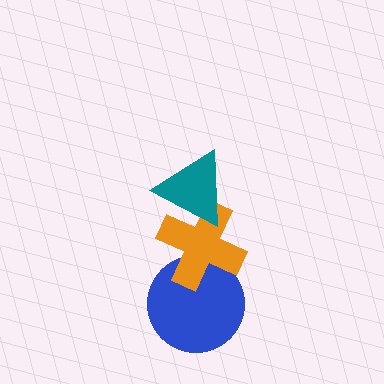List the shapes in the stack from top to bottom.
From top to bottom: the teal triangle, the orange cross, the blue circle.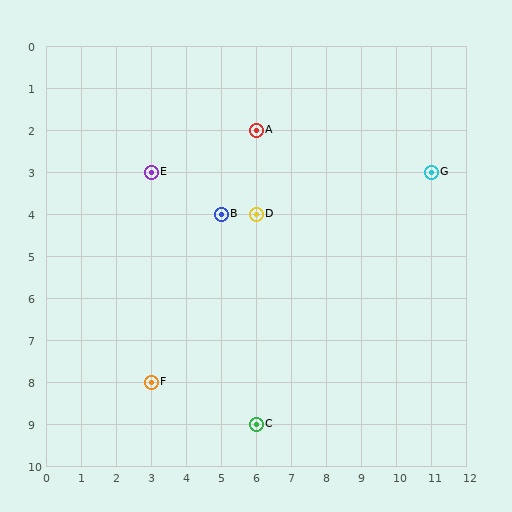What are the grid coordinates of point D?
Point D is at grid coordinates (6, 4).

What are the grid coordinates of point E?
Point E is at grid coordinates (3, 3).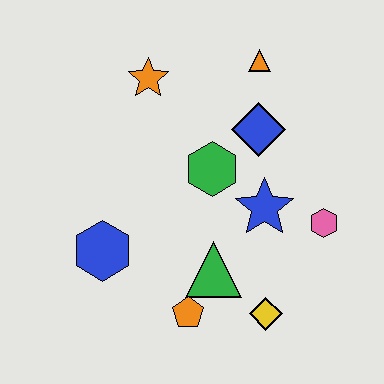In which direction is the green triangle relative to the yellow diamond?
The green triangle is to the left of the yellow diamond.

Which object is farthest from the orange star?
The yellow diamond is farthest from the orange star.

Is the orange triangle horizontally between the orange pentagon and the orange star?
No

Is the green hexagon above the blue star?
Yes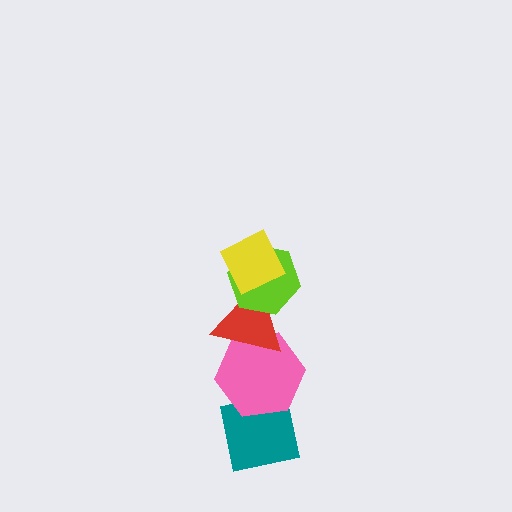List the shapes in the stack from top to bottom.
From top to bottom: the yellow diamond, the lime hexagon, the red triangle, the pink hexagon, the teal square.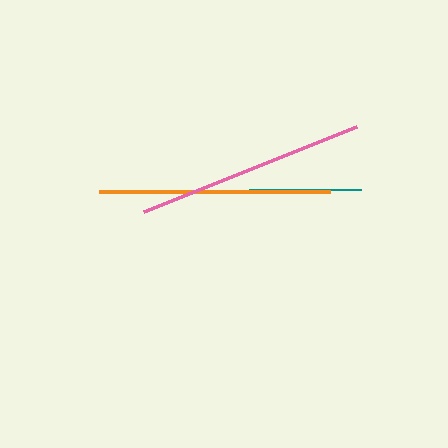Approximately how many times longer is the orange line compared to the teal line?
The orange line is approximately 2.0 times the length of the teal line.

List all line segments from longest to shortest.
From longest to shortest: orange, pink, teal.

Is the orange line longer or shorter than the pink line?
The orange line is longer than the pink line.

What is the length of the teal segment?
The teal segment is approximately 113 pixels long.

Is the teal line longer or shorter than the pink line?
The pink line is longer than the teal line.